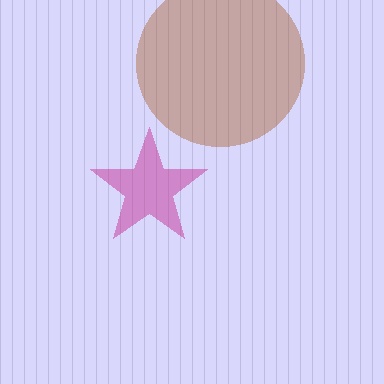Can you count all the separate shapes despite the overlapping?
Yes, there are 2 separate shapes.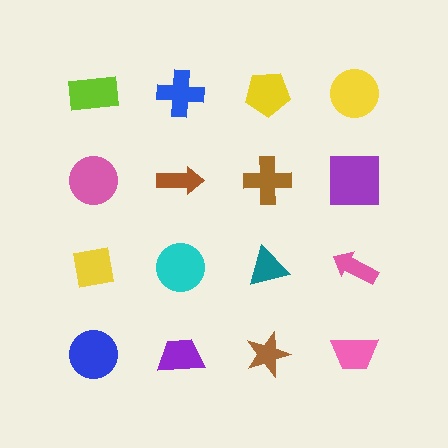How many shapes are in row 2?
4 shapes.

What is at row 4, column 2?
A purple trapezoid.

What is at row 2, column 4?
A purple square.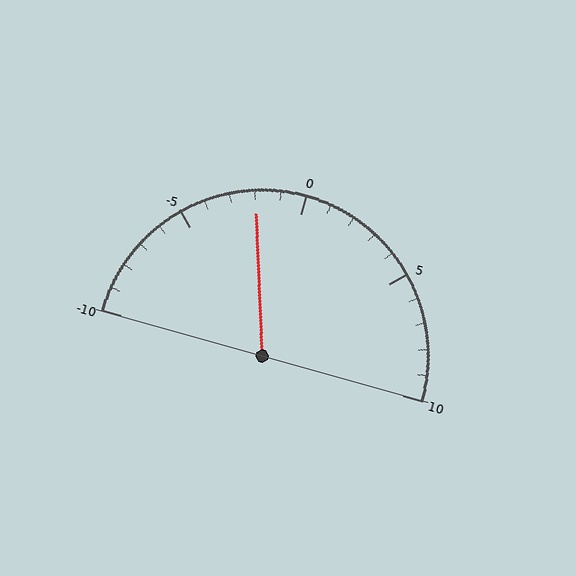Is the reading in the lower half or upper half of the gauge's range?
The reading is in the lower half of the range (-10 to 10).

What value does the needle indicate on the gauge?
The needle indicates approximately -2.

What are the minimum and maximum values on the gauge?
The gauge ranges from -10 to 10.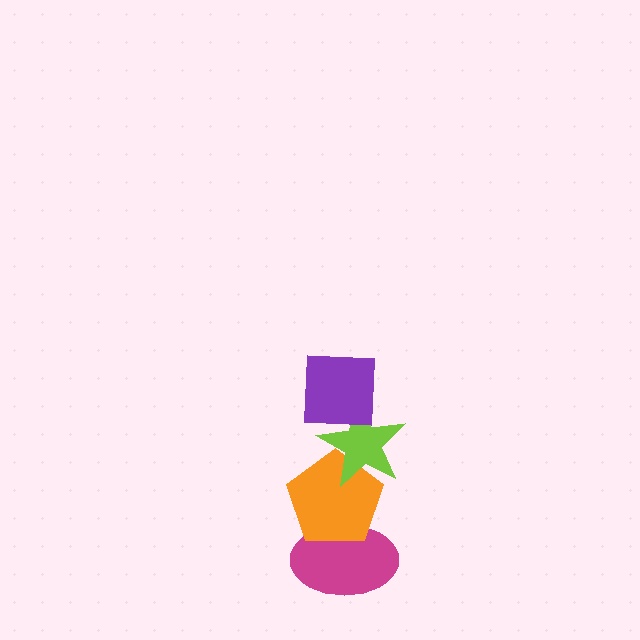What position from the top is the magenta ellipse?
The magenta ellipse is 4th from the top.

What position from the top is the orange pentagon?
The orange pentagon is 3rd from the top.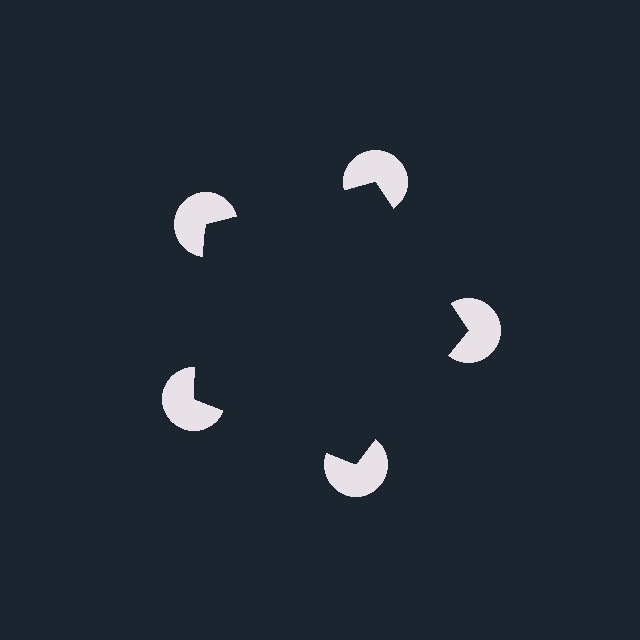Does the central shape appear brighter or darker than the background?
It typically appears slightly darker than the background, even though no actual brightness change is drawn.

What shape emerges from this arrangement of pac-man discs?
An illusory pentagon — its edges are inferred from the aligned wedge cuts in the pac-man discs, not physically drawn.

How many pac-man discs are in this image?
There are 5 — one at each vertex of the illusory pentagon.